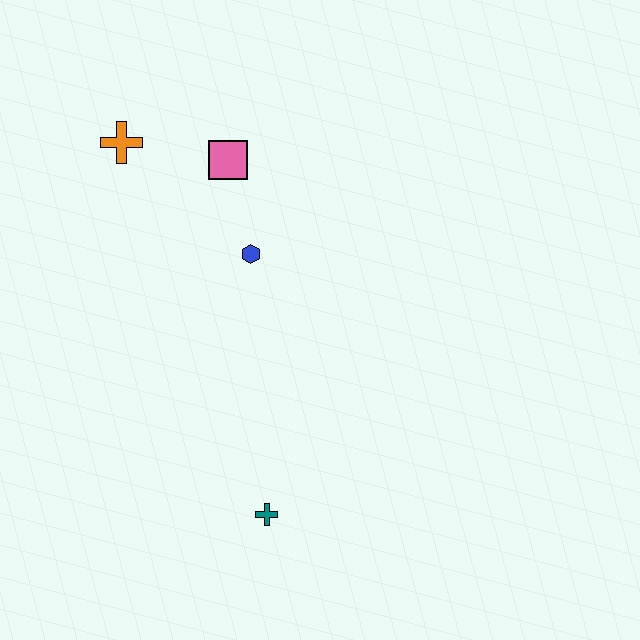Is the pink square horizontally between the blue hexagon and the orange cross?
Yes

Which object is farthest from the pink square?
The teal cross is farthest from the pink square.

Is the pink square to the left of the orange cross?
No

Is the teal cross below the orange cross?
Yes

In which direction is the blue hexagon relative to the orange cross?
The blue hexagon is to the right of the orange cross.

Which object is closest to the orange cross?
The pink square is closest to the orange cross.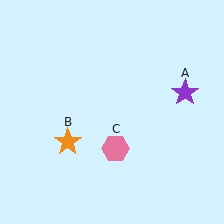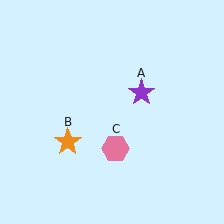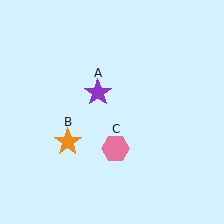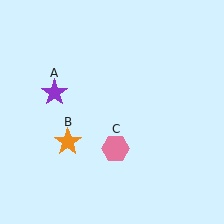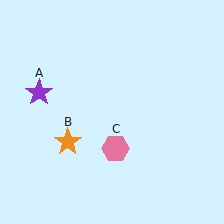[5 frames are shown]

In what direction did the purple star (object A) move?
The purple star (object A) moved left.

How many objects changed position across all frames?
1 object changed position: purple star (object A).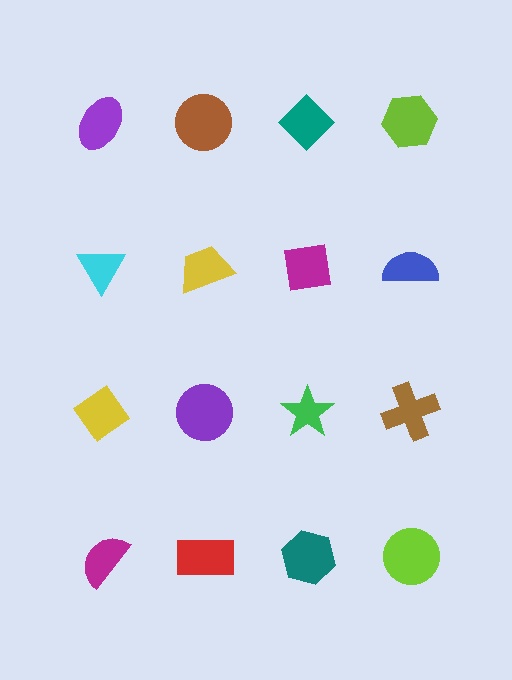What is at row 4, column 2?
A red rectangle.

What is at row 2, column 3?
A magenta square.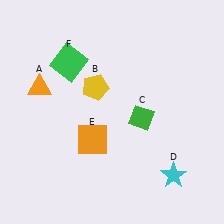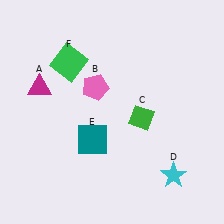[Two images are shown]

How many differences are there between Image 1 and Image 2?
There are 3 differences between the two images.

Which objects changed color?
A changed from orange to magenta. B changed from yellow to pink. E changed from orange to teal.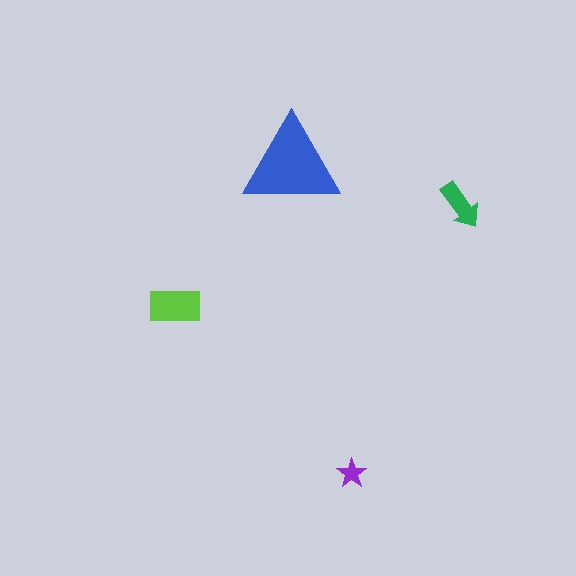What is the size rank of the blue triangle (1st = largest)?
1st.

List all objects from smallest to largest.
The purple star, the green arrow, the lime rectangle, the blue triangle.